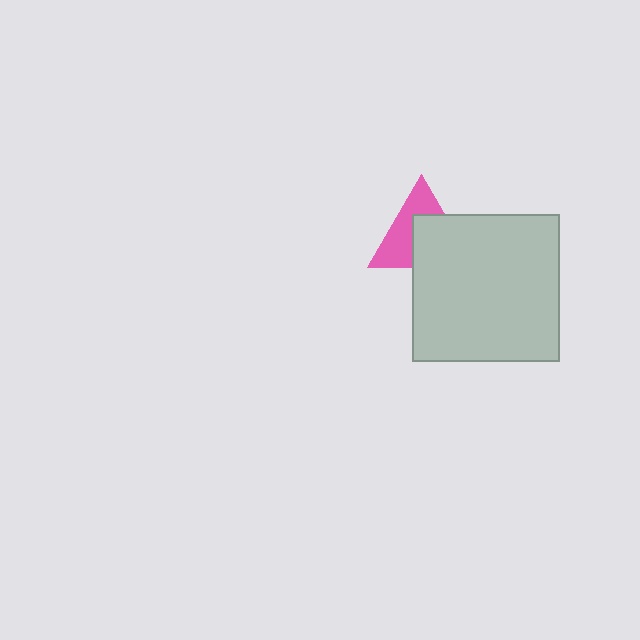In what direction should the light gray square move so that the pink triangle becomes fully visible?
The light gray square should move toward the lower-right. That is the shortest direction to clear the overlap and leave the pink triangle fully visible.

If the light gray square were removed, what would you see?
You would see the complete pink triangle.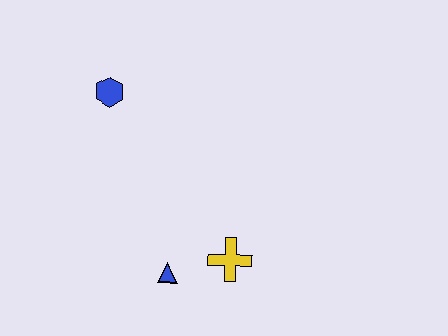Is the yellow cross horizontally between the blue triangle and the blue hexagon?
No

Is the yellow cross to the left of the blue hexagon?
No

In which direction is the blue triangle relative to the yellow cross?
The blue triangle is to the left of the yellow cross.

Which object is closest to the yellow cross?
The blue triangle is closest to the yellow cross.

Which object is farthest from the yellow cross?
The blue hexagon is farthest from the yellow cross.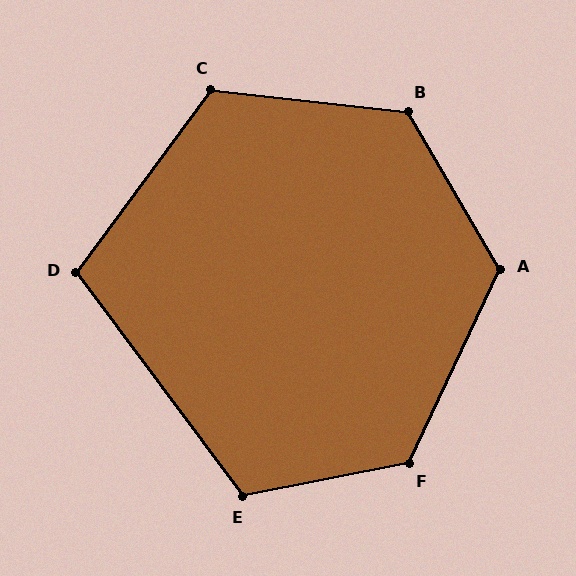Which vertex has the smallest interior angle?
D, at approximately 107 degrees.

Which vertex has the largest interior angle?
B, at approximately 127 degrees.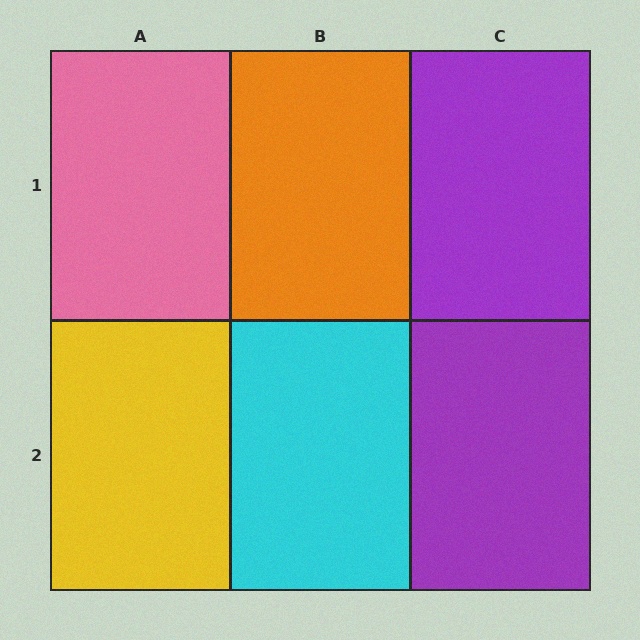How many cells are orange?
1 cell is orange.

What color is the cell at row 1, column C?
Purple.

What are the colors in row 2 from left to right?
Yellow, cyan, purple.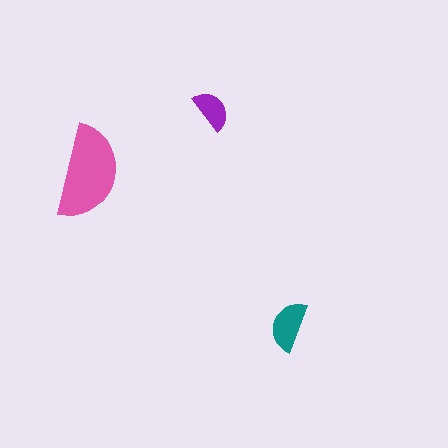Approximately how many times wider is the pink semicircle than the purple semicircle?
About 2 times wider.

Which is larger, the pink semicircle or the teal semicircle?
The pink one.